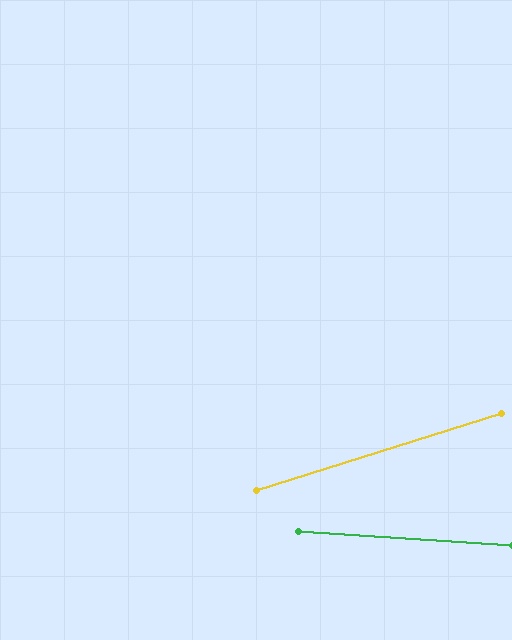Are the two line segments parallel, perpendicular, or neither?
Neither parallel nor perpendicular — they differ by about 21°.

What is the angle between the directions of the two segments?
Approximately 21 degrees.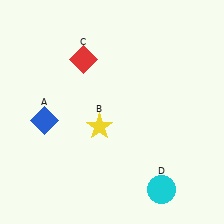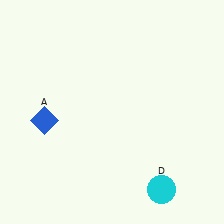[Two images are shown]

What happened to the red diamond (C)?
The red diamond (C) was removed in Image 2. It was in the top-left area of Image 1.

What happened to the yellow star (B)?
The yellow star (B) was removed in Image 2. It was in the bottom-left area of Image 1.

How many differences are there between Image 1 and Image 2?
There are 2 differences between the two images.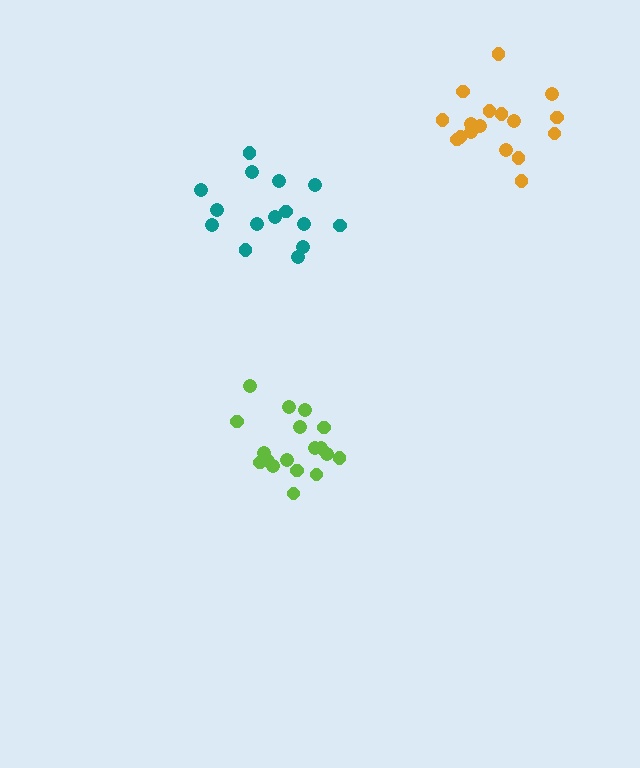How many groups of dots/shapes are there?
There are 3 groups.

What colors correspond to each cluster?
The clusters are colored: teal, orange, lime.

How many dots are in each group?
Group 1: 15 dots, Group 2: 18 dots, Group 3: 18 dots (51 total).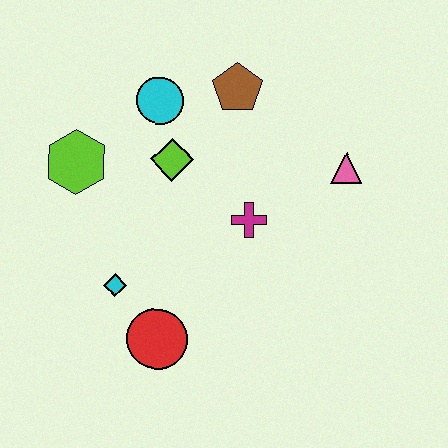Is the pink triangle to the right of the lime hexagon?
Yes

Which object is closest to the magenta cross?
The lime diamond is closest to the magenta cross.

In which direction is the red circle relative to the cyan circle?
The red circle is below the cyan circle.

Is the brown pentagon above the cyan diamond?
Yes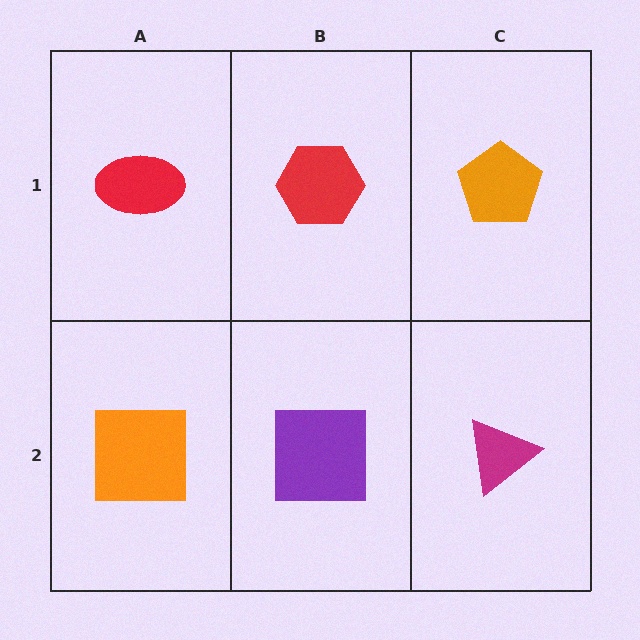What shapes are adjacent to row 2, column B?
A red hexagon (row 1, column B), an orange square (row 2, column A), a magenta triangle (row 2, column C).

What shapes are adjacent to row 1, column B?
A purple square (row 2, column B), a red ellipse (row 1, column A), an orange pentagon (row 1, column C).